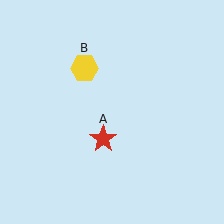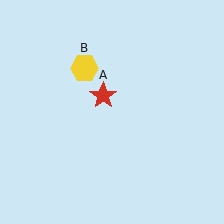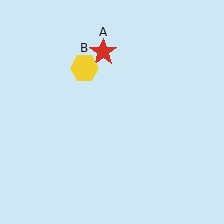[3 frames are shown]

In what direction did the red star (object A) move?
The red star (object A) moved up.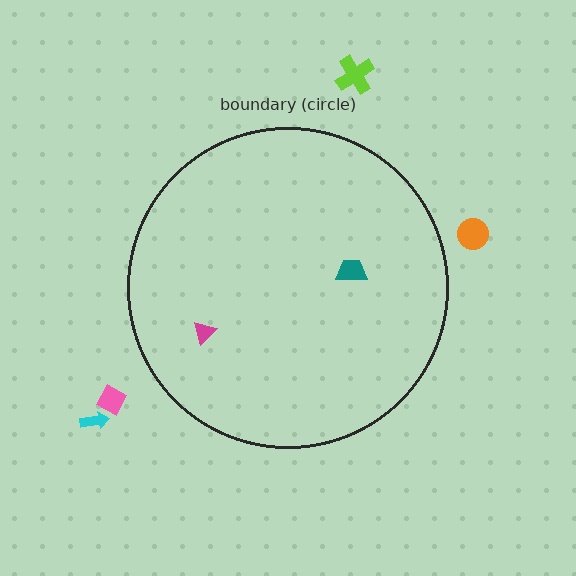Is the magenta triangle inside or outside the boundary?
Inside.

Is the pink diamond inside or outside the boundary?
Outside.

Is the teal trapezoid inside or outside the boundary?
Inside.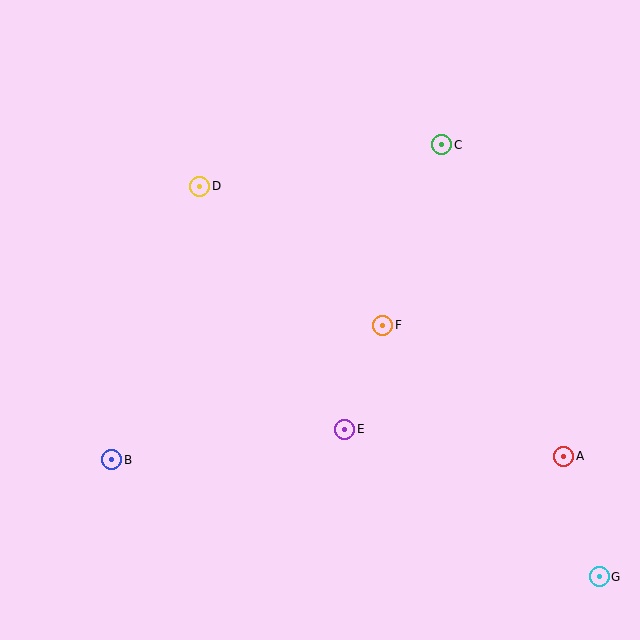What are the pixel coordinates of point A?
Point A is at (564, 456).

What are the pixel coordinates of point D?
Point D is at (200, 186).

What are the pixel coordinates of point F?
Point F is at (383, 325).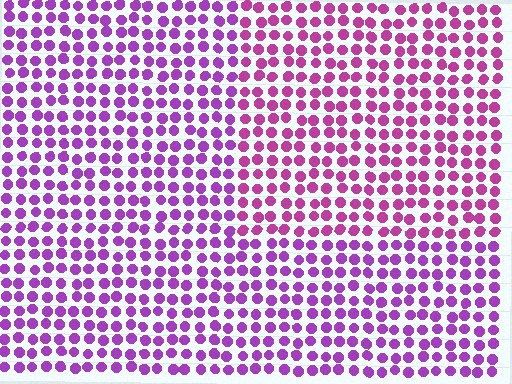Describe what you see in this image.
The image is filled with small purple elements in a uniform arrangement. A rectangle-shaped region is visible where the elements are tinted to a slightly different hue, forming a subtle color boundary.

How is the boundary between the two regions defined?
The boundary is defined purely by a slight shift in hue (about 27 degrees). Spacing, size, and orientation are identical on both sides.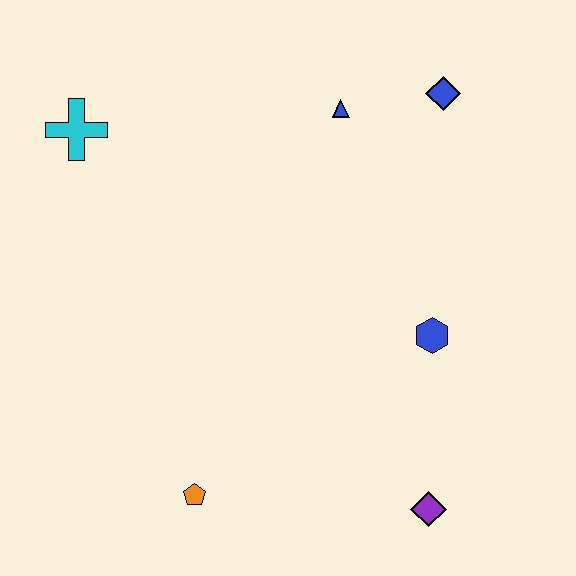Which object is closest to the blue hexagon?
The purple diamond is closest to the blue hexagon.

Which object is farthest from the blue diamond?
The orange pentagon is farthest from the blue diamond.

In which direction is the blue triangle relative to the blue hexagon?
The blue triangle is above the blue hexagon.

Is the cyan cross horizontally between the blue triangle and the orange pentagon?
No